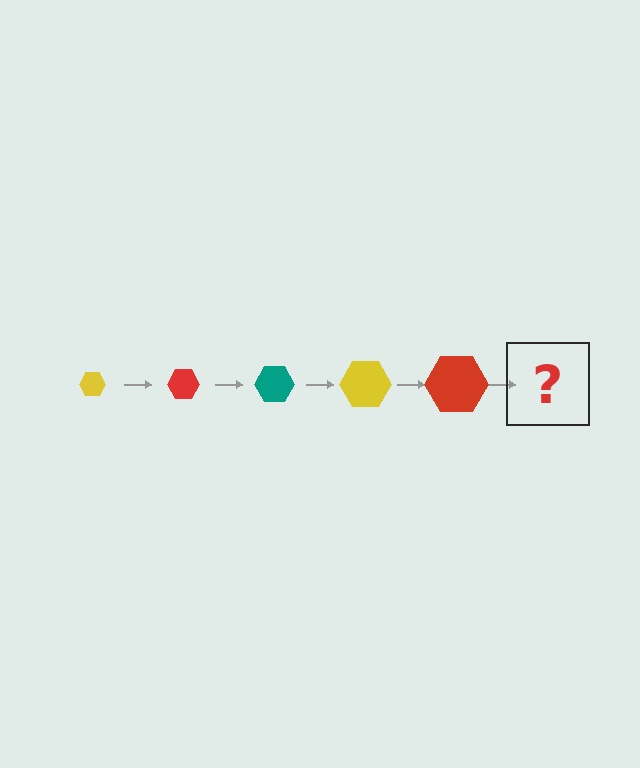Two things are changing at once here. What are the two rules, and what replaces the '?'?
The two rules are that the hexagon grows larger each step and the color cycles through yellow, red, and teal. The '?' should be a teal hexagon, larger than the previous one.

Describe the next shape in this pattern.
It should be a teal hexagon, larger than the previous one.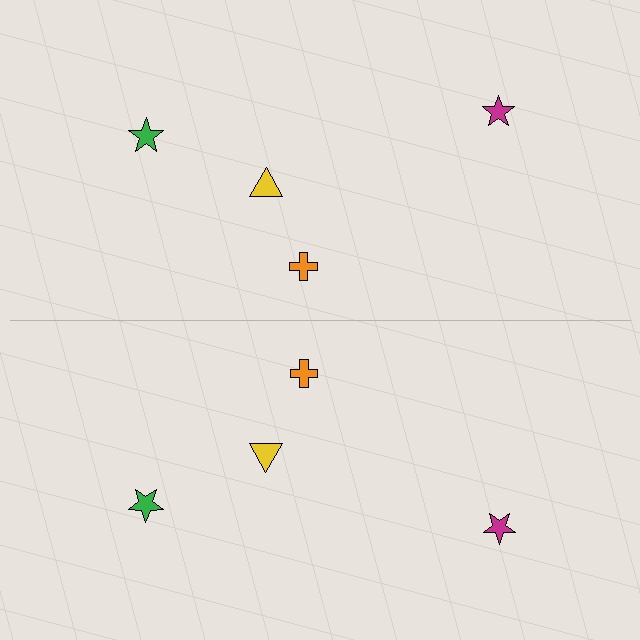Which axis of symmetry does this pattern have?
The pattern has a horizontal axis of symmetry running through the center of the image.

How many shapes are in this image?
There are 8 shapes in this image.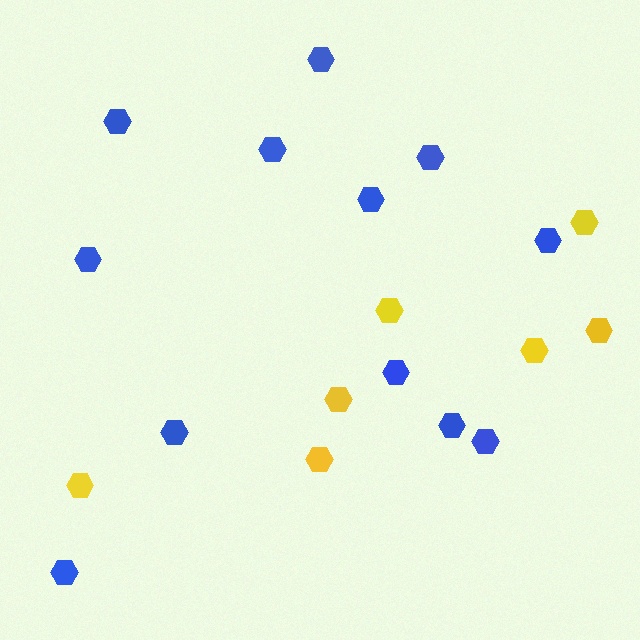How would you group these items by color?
There are 2 groups: one group of yellow hexagons (7) and one group of blue hexagons (12).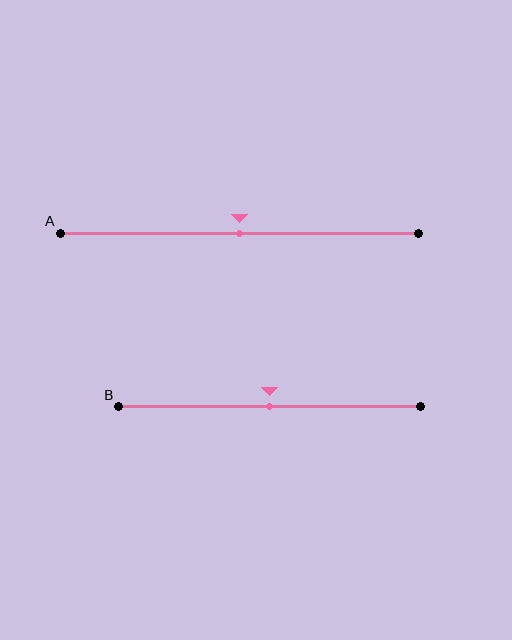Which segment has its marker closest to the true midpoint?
Segment A has its marker closest to the true midpoint.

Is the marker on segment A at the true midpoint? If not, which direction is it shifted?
Yes, the marker on segment A is at the true midpoint.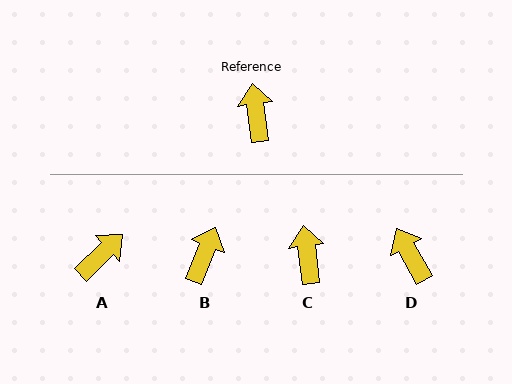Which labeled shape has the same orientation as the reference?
C.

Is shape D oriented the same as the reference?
No, it is off by about 21 degrees.